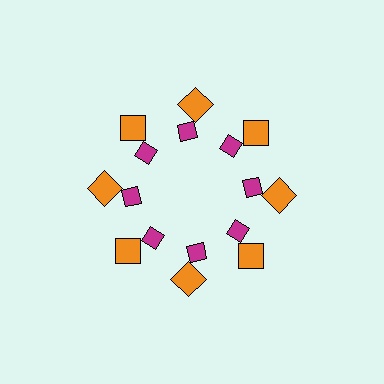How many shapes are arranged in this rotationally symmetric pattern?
There are 16 shapes, arranged in 8 groups of 2.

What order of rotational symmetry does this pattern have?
This pattern has 8-fold rotational symmetry.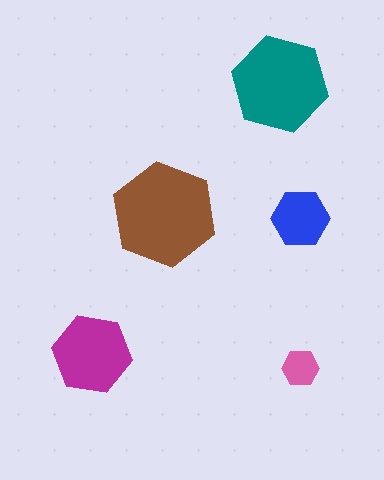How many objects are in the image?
There are 5 objects in the image.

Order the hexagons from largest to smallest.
the brown one, the teal one, the magenta one, the blue one, the pink one.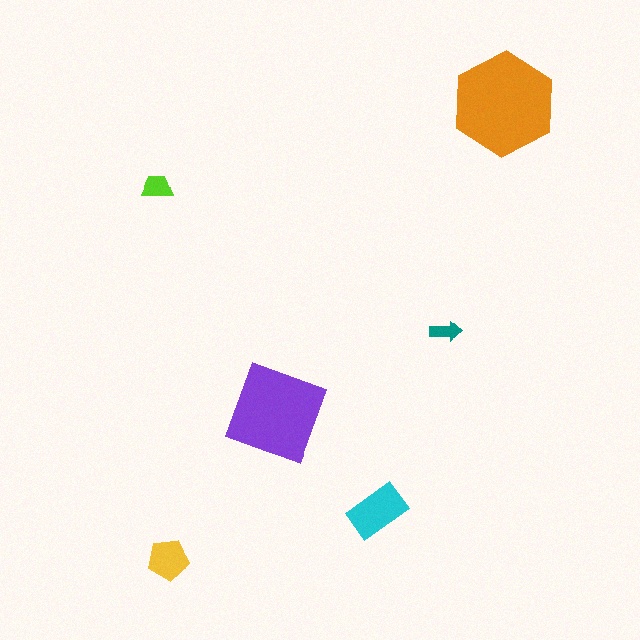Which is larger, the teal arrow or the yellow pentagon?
The yellow pentagon.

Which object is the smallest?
The teal arrow.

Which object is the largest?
The orange hexagon.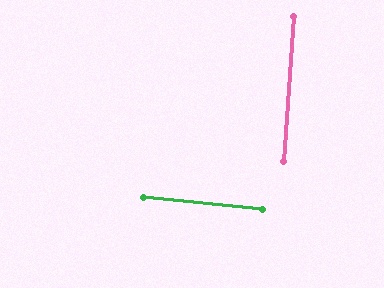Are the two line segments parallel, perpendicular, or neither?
Perpendicular — they meet at approximately 88°.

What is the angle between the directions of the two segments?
Approximately 88 degrees.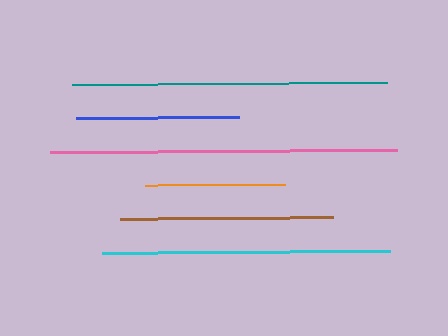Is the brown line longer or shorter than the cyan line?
The cyan line is longer than the brown line.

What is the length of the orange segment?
The orange segment is approximately 139 pixels long.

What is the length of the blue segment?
The blue segment is approximately 163 pixels long.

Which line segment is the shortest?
The orange line is the shortest at approximately 139 pixels.